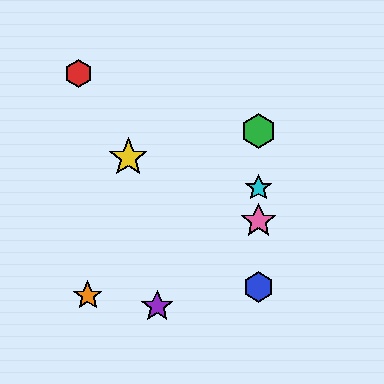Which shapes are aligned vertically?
The blue hexagon, the green hexagon, the cyan star, the pink star are aligned vertically.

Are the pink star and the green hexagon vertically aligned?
Yes, both are at x≈259.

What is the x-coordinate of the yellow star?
The yellow star is at x≈128.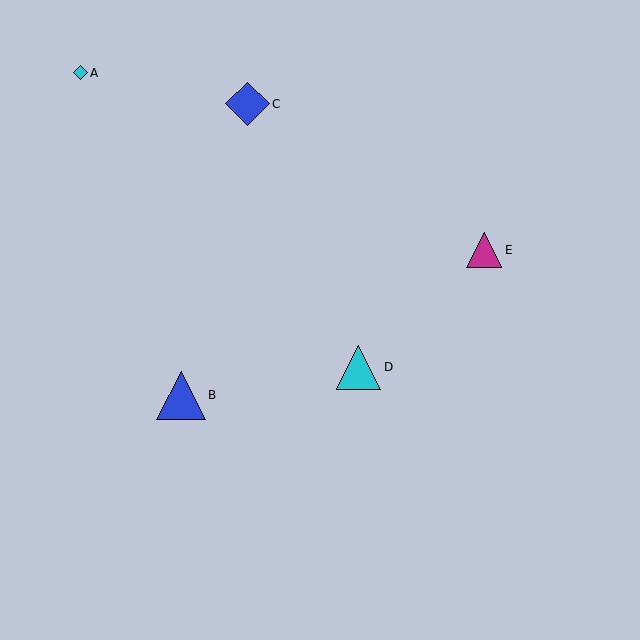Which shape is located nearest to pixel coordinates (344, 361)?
The cyan triangle (labeled D) at (359, 367) is nearest to that location.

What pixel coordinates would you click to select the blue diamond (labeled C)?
Click at (248, 104) to select the blue diamond C.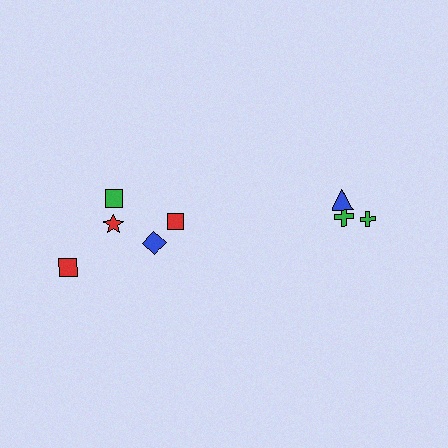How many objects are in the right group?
There are 3 objects.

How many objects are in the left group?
There are 5 objects.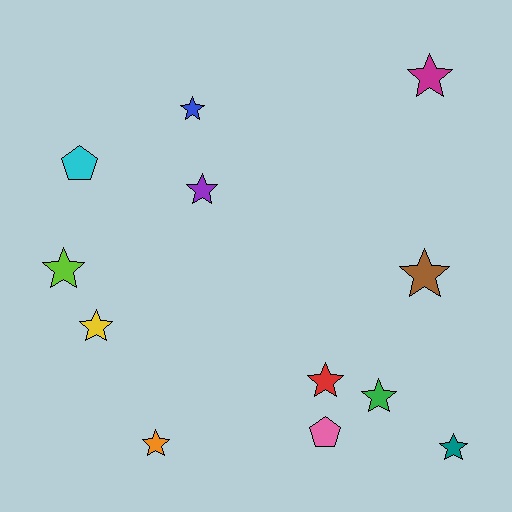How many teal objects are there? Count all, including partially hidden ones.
There is 1 teal object.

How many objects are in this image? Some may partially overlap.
There are 12 objects.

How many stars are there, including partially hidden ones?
There are 10 stars.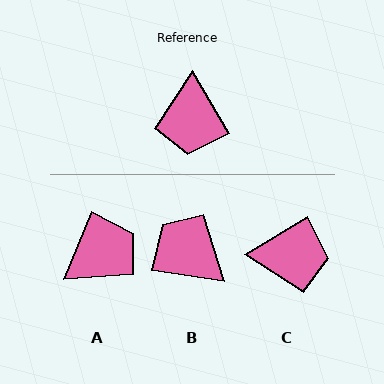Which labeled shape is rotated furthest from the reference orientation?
B, about 129 degrees away.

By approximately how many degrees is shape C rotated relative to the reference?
Approximately 91 degrees counter-clockwise.